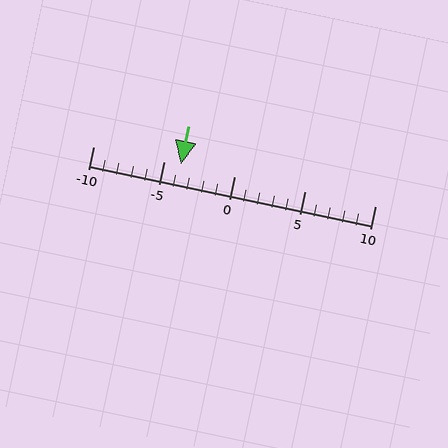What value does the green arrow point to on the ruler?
The green arrow points to approximately -4.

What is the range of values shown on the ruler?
The ruler shows values from -10 to 10.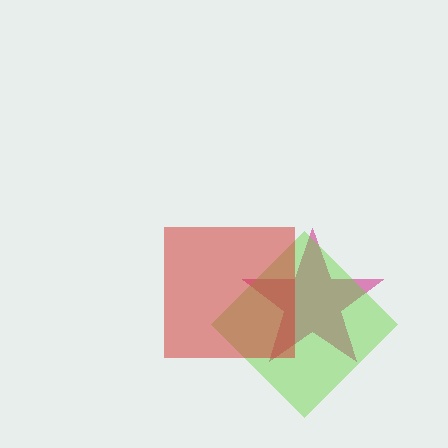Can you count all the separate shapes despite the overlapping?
Yes, there are 3 separate shapes.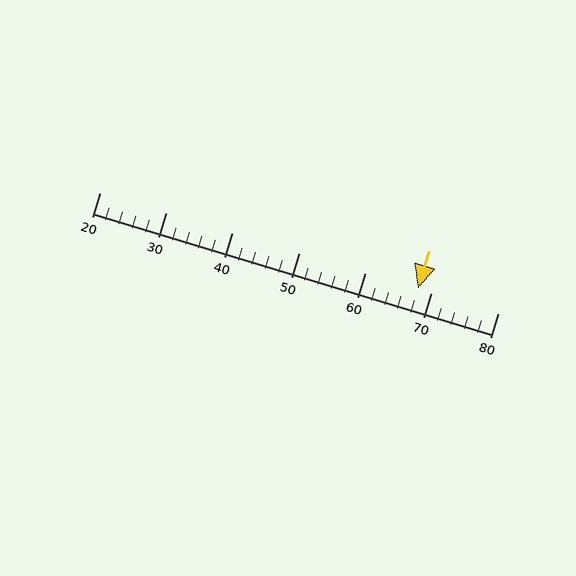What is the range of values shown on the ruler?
The ruler shows values from 20 to 80.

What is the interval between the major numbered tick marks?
The major tick marks are spaced 10 units apart.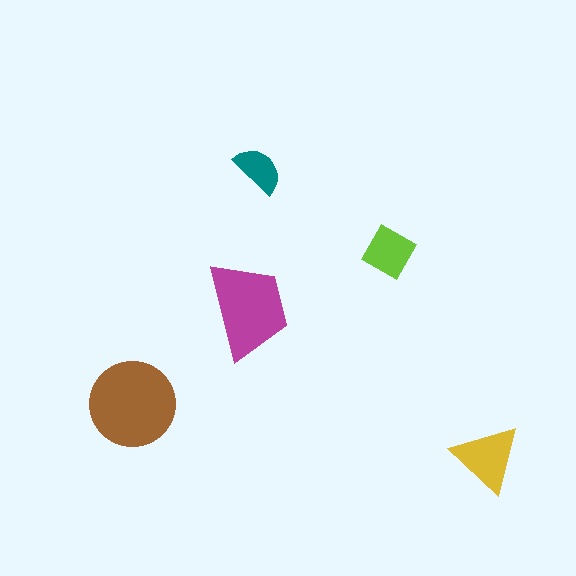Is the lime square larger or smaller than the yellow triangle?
Smaller.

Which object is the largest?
The brown circle.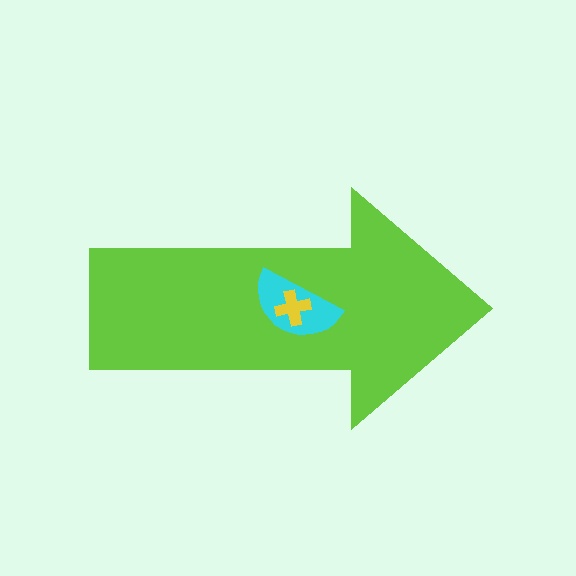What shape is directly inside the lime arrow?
The cyan semicircle.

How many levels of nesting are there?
3.